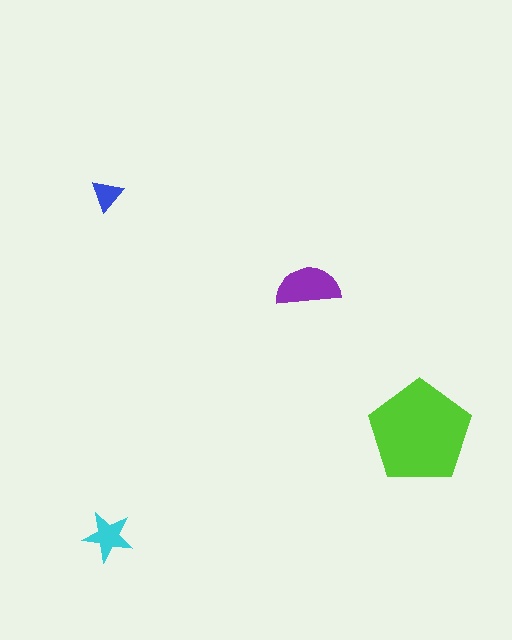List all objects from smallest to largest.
The blue triangle, the cyan star, the purple semicircle, the lime pentagon.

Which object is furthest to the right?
The lime pentagon is rightmost.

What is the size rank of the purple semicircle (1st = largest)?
2nd.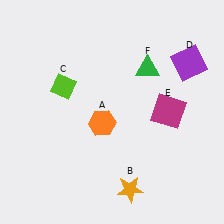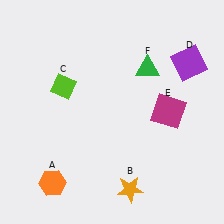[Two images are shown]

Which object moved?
The orange hexagon (A) moved down.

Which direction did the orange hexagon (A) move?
The orange hexagon (A) moved down.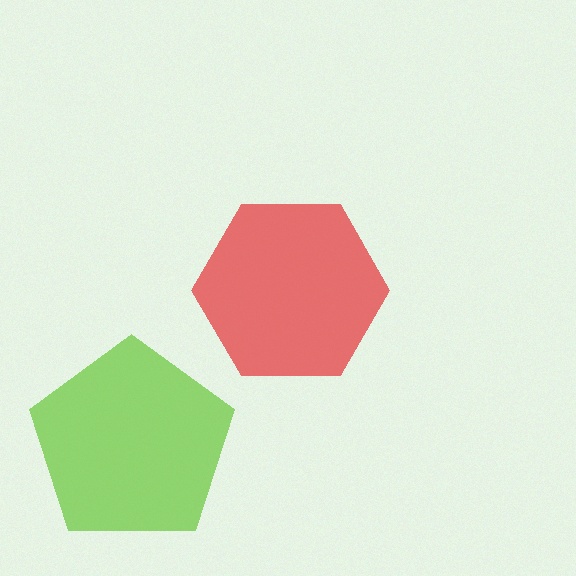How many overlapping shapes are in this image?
There are 2 overlapping shapes in the image.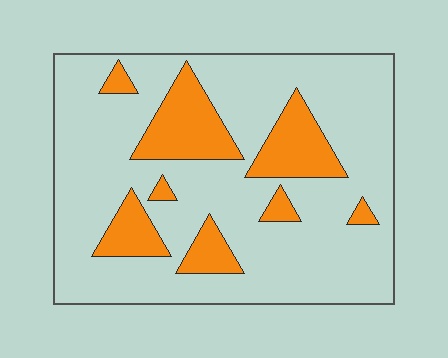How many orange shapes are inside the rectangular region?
8.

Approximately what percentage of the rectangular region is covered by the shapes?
Approximately 20%.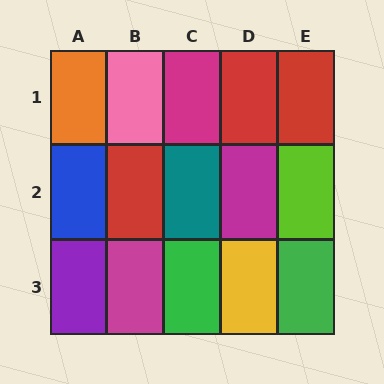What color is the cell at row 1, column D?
Red.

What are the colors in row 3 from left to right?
Purple, magenta, green, yellow, green.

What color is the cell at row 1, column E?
Red.